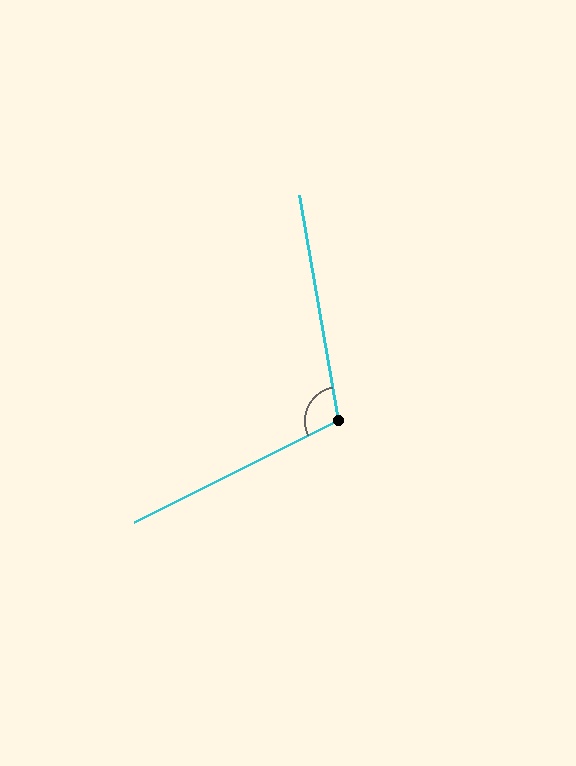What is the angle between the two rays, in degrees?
Approximately 107 degrees.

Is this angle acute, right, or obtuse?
It is obtuse.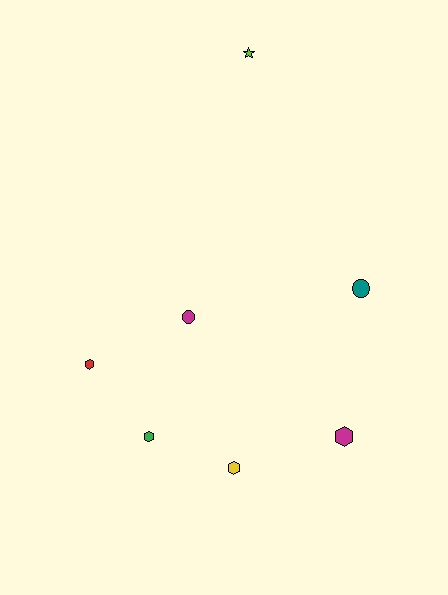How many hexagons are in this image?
There are 4 hexagons.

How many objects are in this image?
There are 7 objects.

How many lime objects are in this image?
There is 1 lime object.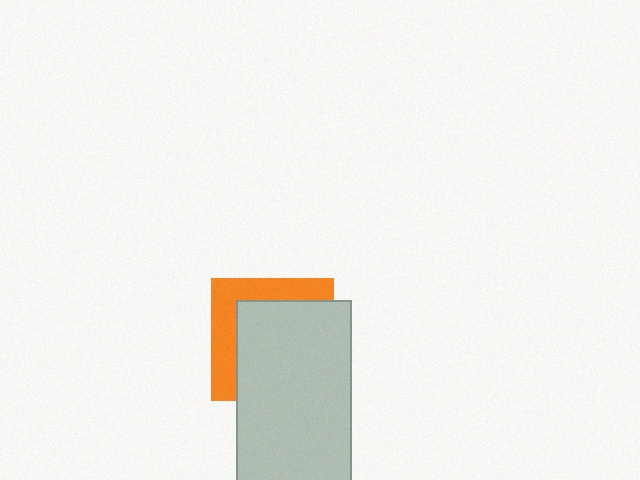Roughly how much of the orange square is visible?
A small part of it is visible (roughly 34%).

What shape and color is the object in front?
The object in front is a light gray rectangle.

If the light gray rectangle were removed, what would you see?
You would see the complete orange square.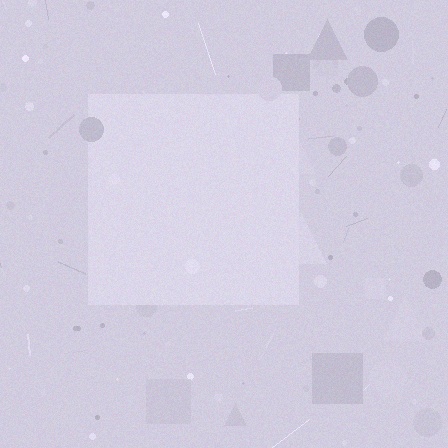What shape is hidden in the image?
A square is hidden in the image.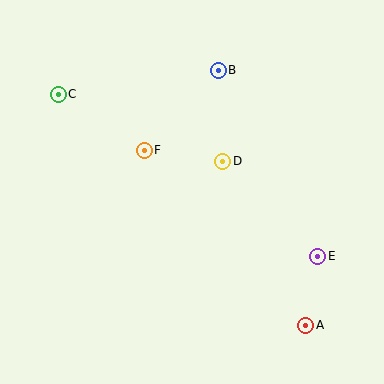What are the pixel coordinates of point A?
Point A is at (306, 325).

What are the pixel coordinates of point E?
Point E is at (318, 256).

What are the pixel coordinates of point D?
Point D is at (223, 161).